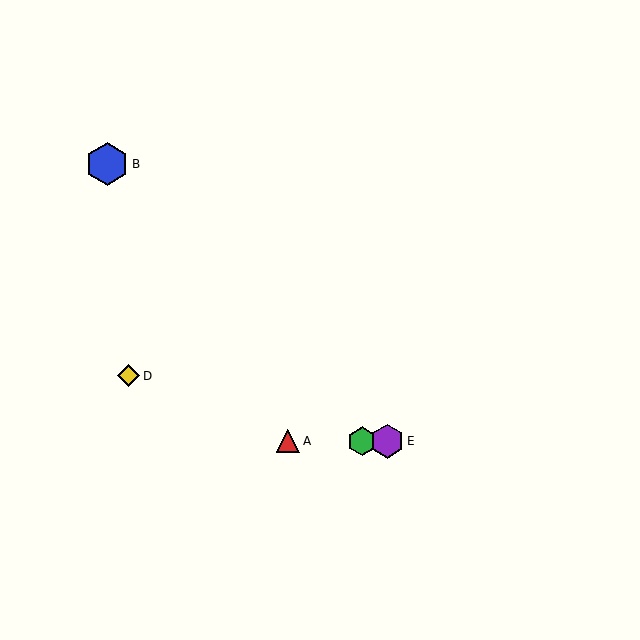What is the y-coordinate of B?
Object B is at y≈164.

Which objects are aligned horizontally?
Objects A, C, E are aligned horizontally.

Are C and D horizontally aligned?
No, C is at y≈441 and D is at y≈376.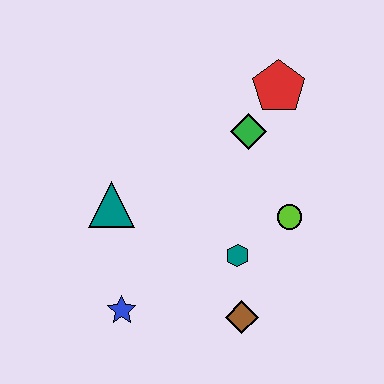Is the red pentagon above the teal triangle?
Yes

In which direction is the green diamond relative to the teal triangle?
The green diamond is to the right of the teal triangle.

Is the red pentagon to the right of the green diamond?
Yes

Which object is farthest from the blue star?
The red pentagon is farthest from the blue star.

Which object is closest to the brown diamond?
The teal hexagon is closest to the brown diamond.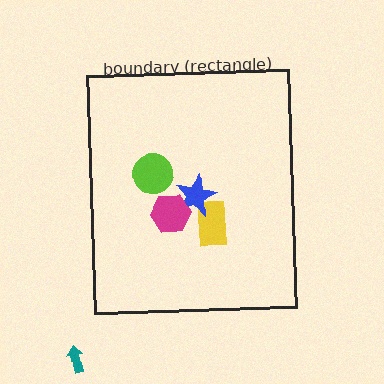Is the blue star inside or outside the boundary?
Inside.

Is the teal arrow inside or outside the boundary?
Outside.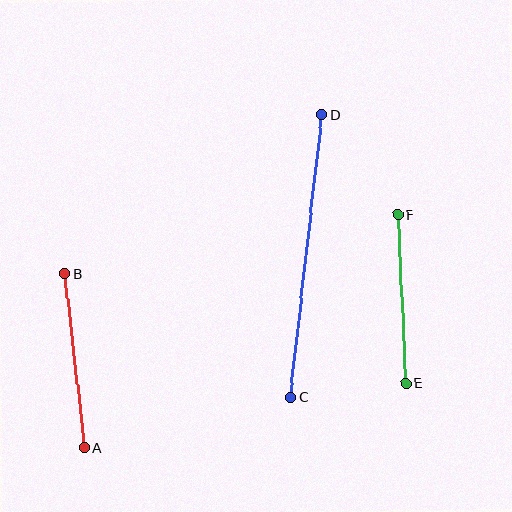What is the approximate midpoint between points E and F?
The midpoint is at approximately (402, 299) pixels.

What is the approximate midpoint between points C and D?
The midpoint is at approximately (306, 256) pixels.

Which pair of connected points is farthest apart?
Points C and D are farthest apart.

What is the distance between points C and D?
The distance is approximately 285 pixels.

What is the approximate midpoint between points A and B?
The midpoint is at approximately (75, 361) pixels.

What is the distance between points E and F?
The distance is approximately 169 pixels.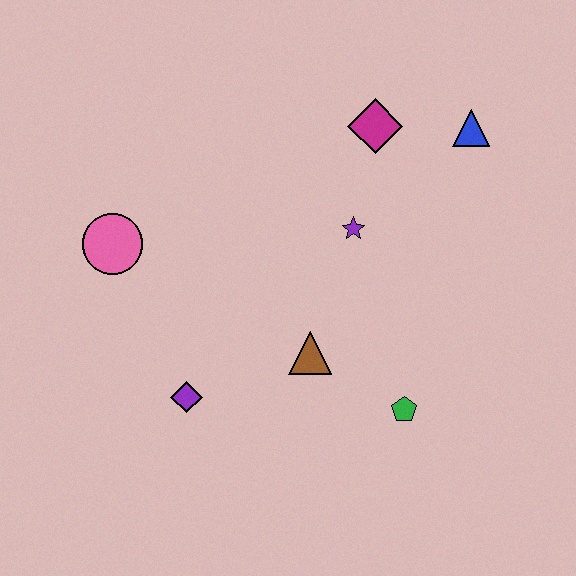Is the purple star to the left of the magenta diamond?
Yes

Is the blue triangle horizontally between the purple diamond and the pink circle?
No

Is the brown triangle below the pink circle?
Yes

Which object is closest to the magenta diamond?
The blue triangle is closest to the magenta diamond.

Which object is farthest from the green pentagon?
The pink circle is farthest from the green pentagon.